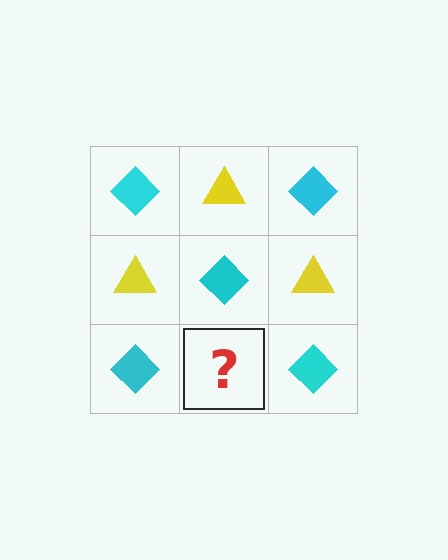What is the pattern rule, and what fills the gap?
The rule is that it alternates cyan diamond and yellow triangle in a checkerboard pattern. The gap should be filled with a yellow triangle.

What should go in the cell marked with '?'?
The missing cell should contain a yellow triangle.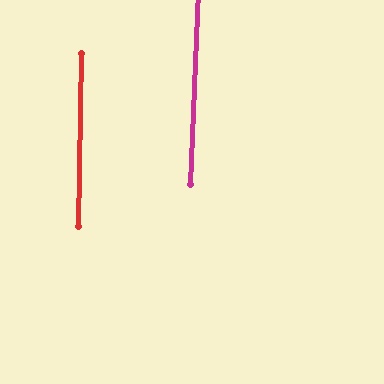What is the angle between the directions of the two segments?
Approximately 1 degree.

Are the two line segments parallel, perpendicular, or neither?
Parallel — their directions differ by only 1.2°.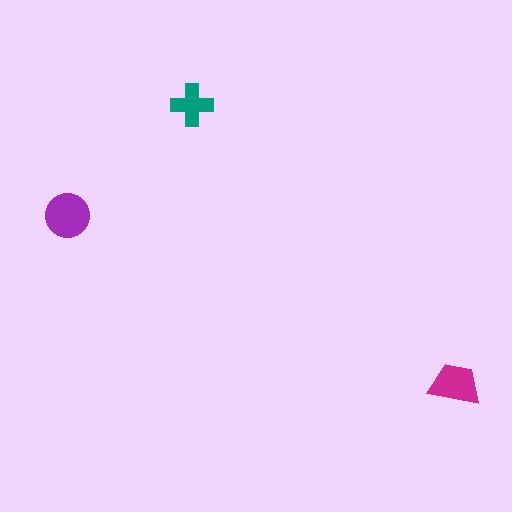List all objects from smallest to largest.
The teal cross, the magenta trapezoid, the purple circle.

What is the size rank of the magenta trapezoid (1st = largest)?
2nd.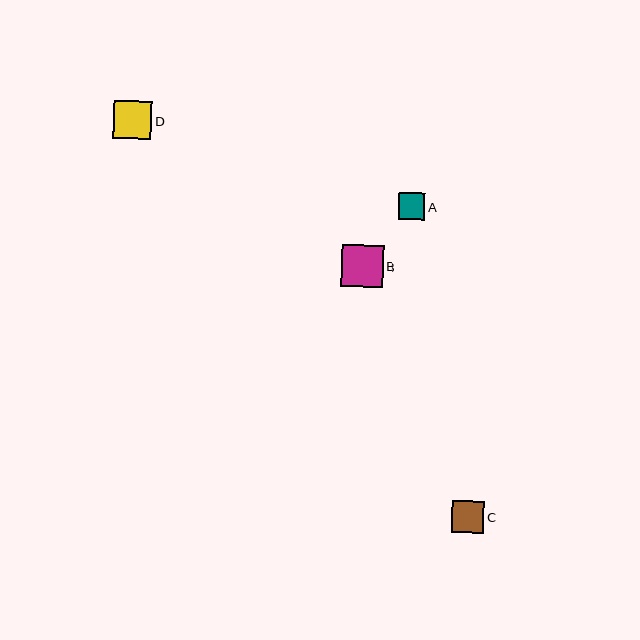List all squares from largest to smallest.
From largest to smallest: B, D, C, A.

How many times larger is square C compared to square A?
Square C is approximately 1.2 times the size of square A.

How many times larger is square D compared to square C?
Square D is approximately 1.2 times the size of square C.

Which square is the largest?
Square B is the largest with a size of approximately 42 pixels.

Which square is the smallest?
Square A is the smallest with a size of approximately 27 pixels.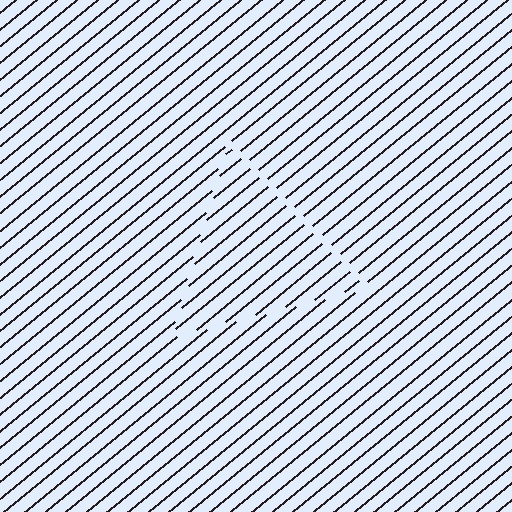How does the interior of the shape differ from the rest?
The interior of the shape contains the same grating, shifted by half a period — the contour is defined by the phase discontinuity where line-ends from the inner and outer gratings abut.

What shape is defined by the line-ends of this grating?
An illusory triangle. The interior of the shape contains the same grating, shifted by half a period — the contour is defined by the phase discontinuity where line-ends from the inner and outer gratings abut.